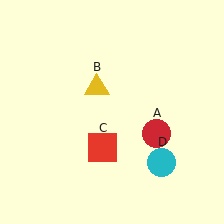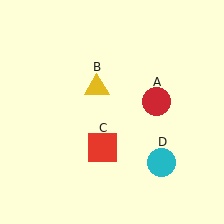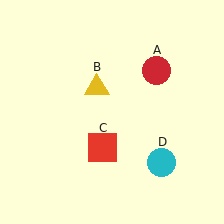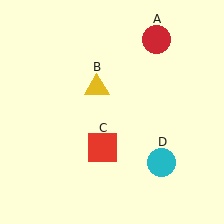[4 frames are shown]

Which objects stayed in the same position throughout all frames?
Yellow triangle (object B) and red square (object C) and cyan circle (object D) remained stationary.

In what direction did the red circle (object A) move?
The red circle (object A) moved up.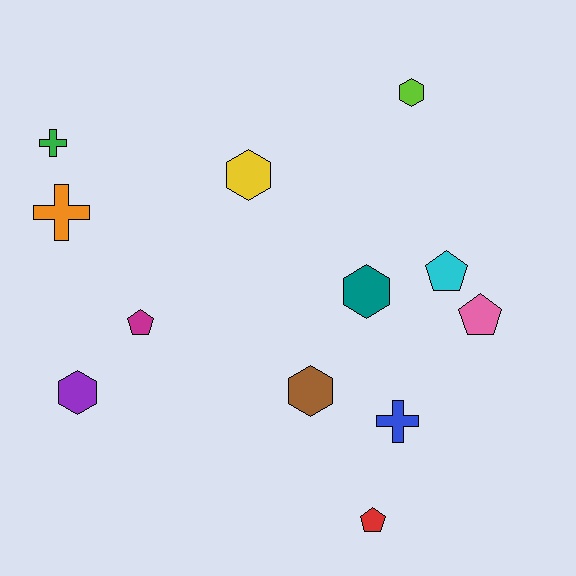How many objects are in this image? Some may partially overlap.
There are 12 objects.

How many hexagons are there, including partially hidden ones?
There are 5 hexagons.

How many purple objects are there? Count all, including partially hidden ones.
There is 1 purple object.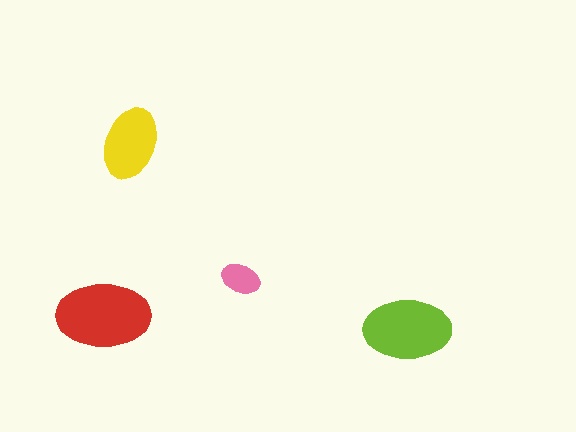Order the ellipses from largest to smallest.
the red one, the lime one, the yellow one, the pink one.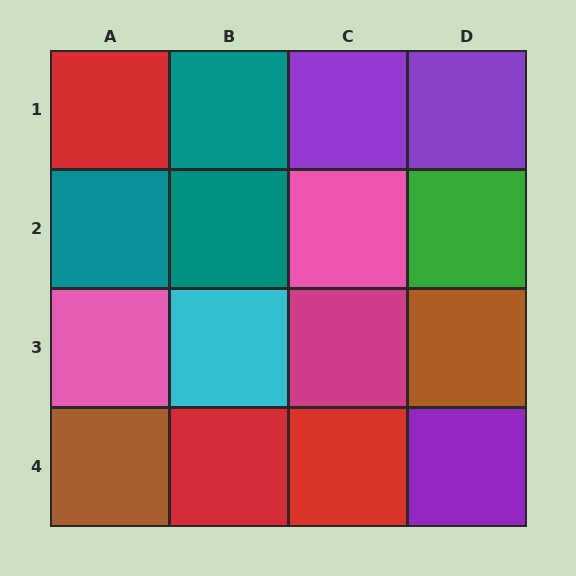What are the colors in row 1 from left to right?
Red, teal, purple, purple.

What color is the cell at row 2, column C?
Pink.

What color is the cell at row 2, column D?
Green.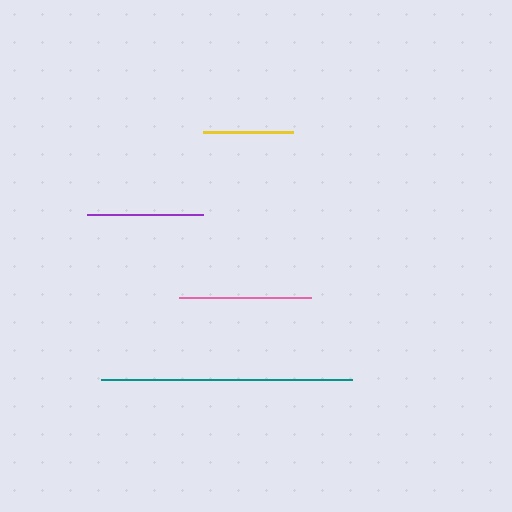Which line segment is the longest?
The teal line is the longest at approximately 252 pixels.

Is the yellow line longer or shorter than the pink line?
The pink line is longer than the yellow line.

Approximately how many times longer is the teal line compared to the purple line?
The teal line is approximately 2.2 times the length of the purple line.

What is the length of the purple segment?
The purple segment is approximately 116 pixels long.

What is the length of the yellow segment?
The yellow segment is approximately 90 pixels long.